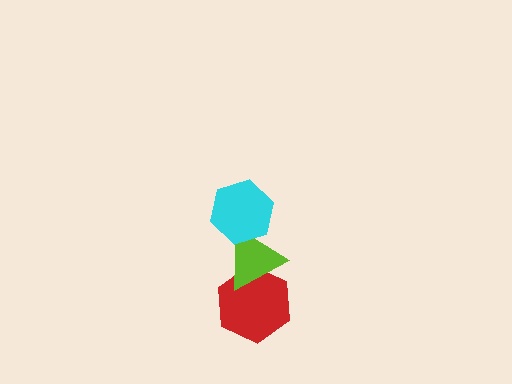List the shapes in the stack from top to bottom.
From top to bottom: the cyan hexagon, the lime triangle, the red hexagon.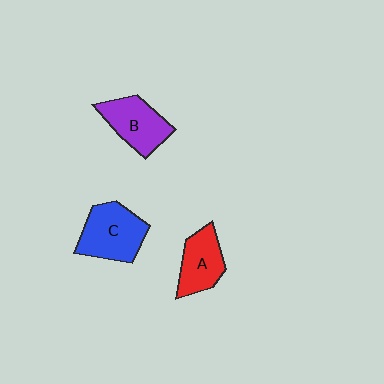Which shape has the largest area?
Shape C (blue).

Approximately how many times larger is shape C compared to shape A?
Approximately 1.3 times.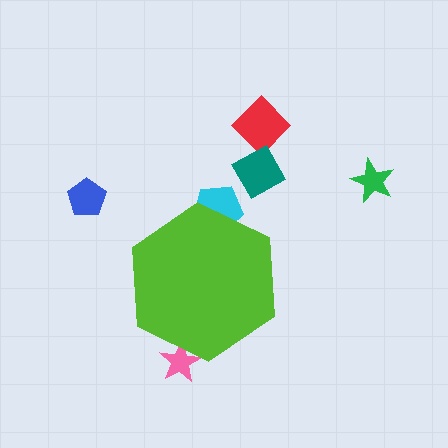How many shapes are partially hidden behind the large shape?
2 shapes are partially hidden.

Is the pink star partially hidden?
Yes, the pink star is partially hidden behind the lime hexagon.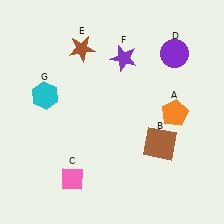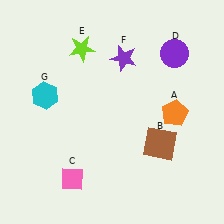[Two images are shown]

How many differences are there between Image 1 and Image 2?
There is 1 difference between the two images.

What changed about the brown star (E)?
In Image 1, E is brown. In Image 2, it changed to lime.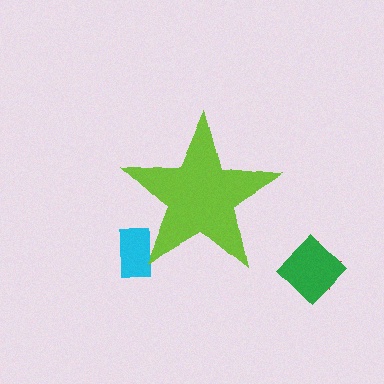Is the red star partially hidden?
No, the red star is fully visible.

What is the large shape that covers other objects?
A lime star.